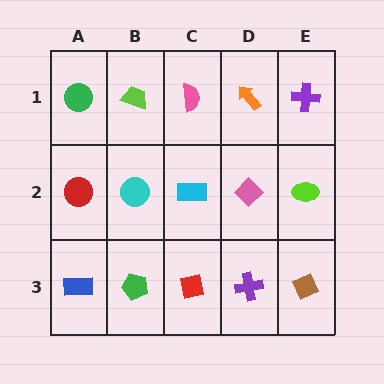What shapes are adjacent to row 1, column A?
A red circle (row 2, column A), a lime trapezoid (row 1, column B).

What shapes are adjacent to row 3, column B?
A cyan circle (row 2, column B), a blue rectangle (row 3, column A), a red square (row 3, column C).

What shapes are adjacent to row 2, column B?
A lime trapezoid (row 1, column B), a green pentagon (row 3, column B), a red circle (row 2, column A), a cyan rectangle (row 2, column C).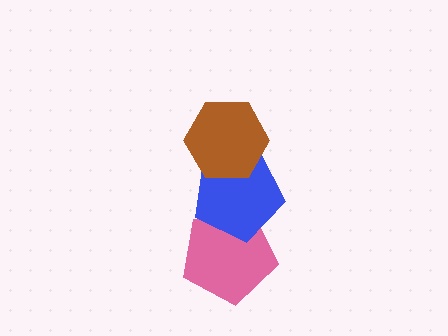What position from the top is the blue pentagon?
The blue pentagon is 2nd from the top.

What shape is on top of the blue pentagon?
The brown hexagon is on top of the blue pentagon.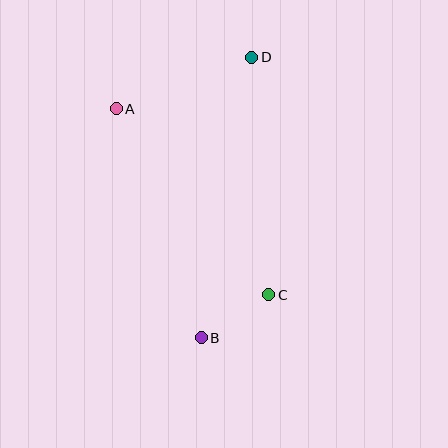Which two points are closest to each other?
Points B and C are closest to each other.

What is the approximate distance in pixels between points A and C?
The distance between A and C is approximately 240 pixels.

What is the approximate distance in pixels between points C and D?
The distance between C and D is approximately 238 pixels.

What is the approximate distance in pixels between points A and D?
The distance between A and D is approximately 145 pixels.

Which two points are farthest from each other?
Points B and D are farthest from each other.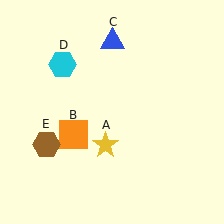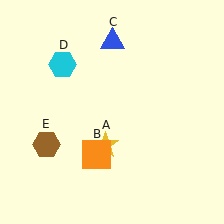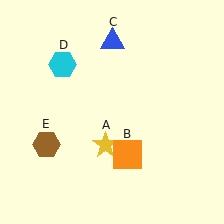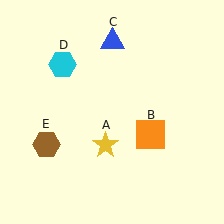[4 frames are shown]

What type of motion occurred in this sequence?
The orange square (object B) rotated counterclockwise around the center of the scene.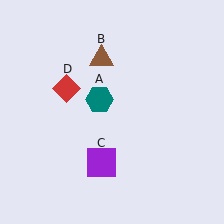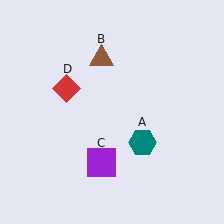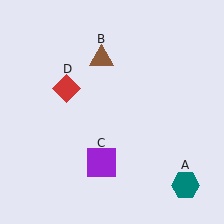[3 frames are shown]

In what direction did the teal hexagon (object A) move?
The teal hexagon (object A) moved down and to the right.